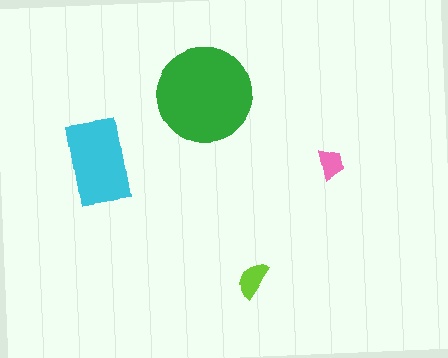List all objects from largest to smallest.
The green circle, the cyan rectangle, the lime semicircle, the pink trapezoid.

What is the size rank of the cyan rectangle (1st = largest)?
2nd.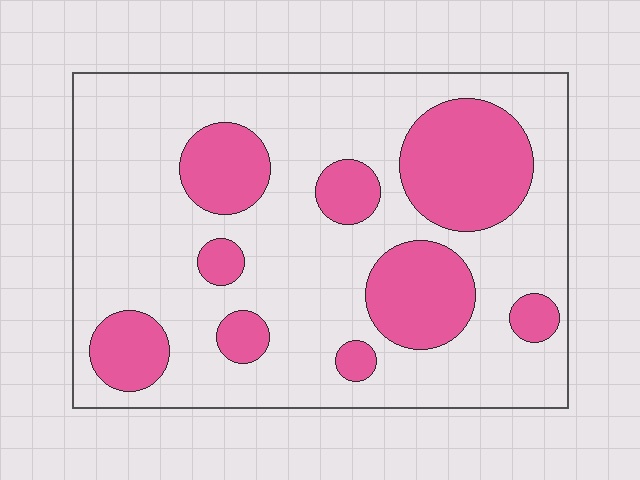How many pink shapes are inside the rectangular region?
9.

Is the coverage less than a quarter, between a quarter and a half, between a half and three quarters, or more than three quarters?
Between a quarter and a half.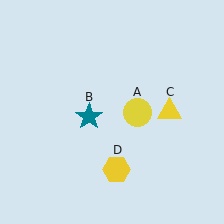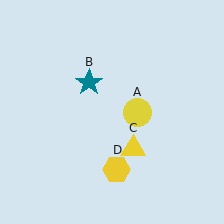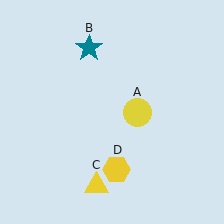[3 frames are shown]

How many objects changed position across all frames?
2 objects changed position: teal star (object B), yellow triangle (object C).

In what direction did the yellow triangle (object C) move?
The yellow triangle (object C) moved down and to the left.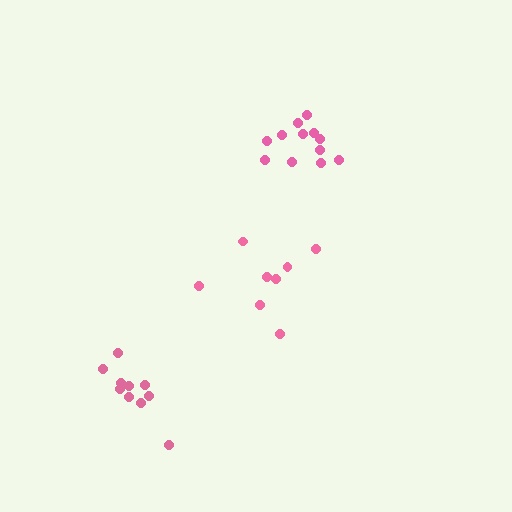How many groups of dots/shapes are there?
There are 3 groups.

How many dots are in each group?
Group 1: 8 dots, Group 2: 12 dots, Group 3: 10 dots (30 total).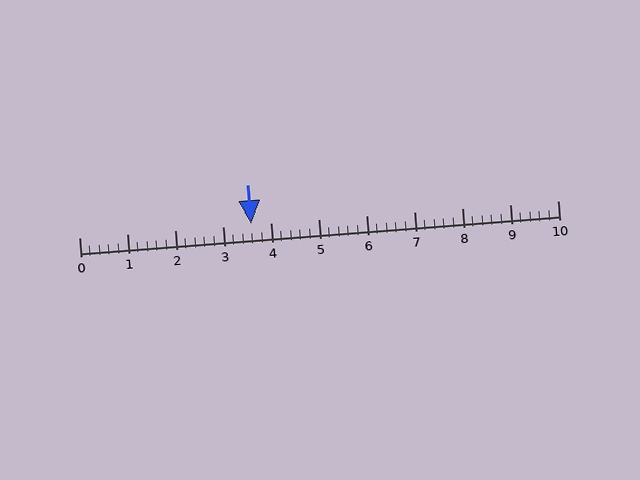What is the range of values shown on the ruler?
The ruler shows values from 0 to 10.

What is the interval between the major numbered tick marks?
The major tick marks are spaced 1 units apart.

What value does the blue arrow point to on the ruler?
The blue arrow points to approximately 3.6.